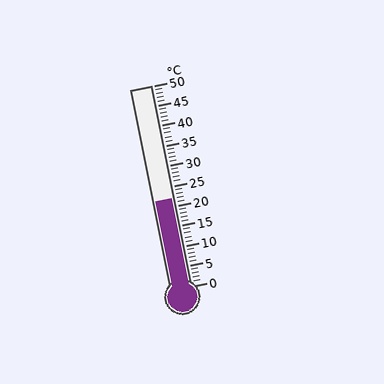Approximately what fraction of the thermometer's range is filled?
The thermometer is filled to approximately 45% of its range.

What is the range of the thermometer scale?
The thermometer scale ranges from 0°C to 50°C.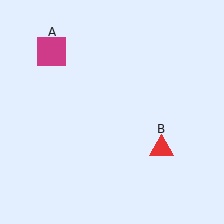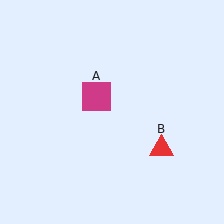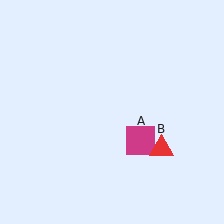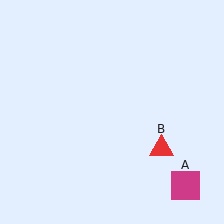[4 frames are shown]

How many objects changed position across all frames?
1 object changed position: magenta square (object A).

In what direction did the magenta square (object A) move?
The magenta square (object A) moved down and to the right.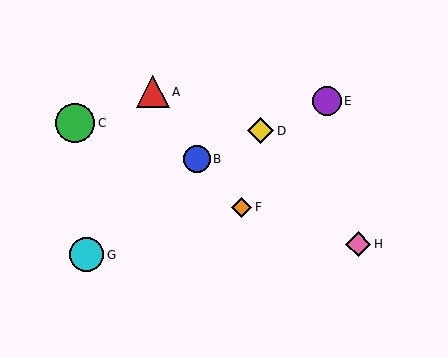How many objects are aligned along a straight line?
3 objects (B, D, E) are aligned along a straight line.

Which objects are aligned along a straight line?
Objects B, D, E are aligned along a straight line.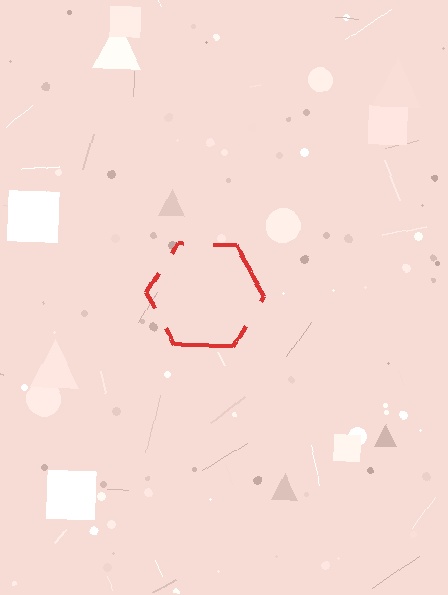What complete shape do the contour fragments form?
The contour fragments form a hexagon.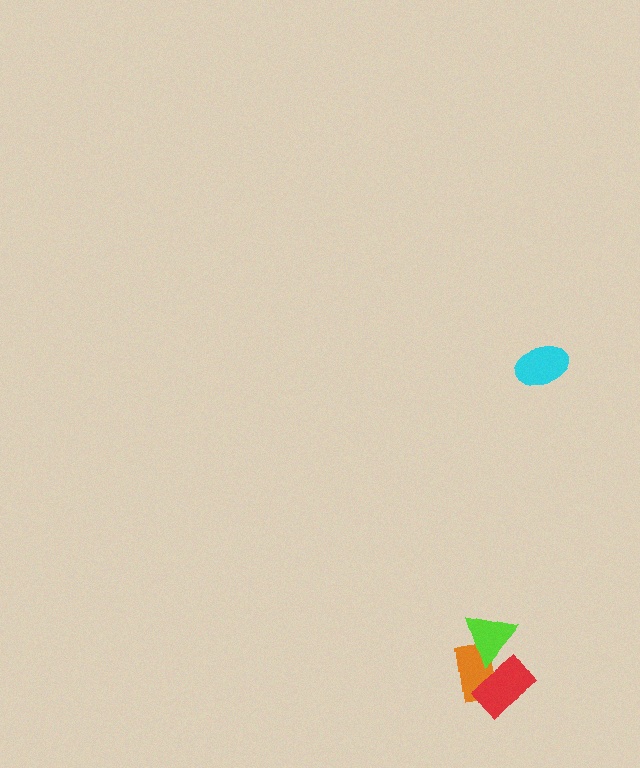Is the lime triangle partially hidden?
Yes, it is partially covered by another shape.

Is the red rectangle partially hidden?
No, no other shape covers it.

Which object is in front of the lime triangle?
The red rectangle is in front of the lime triangle.